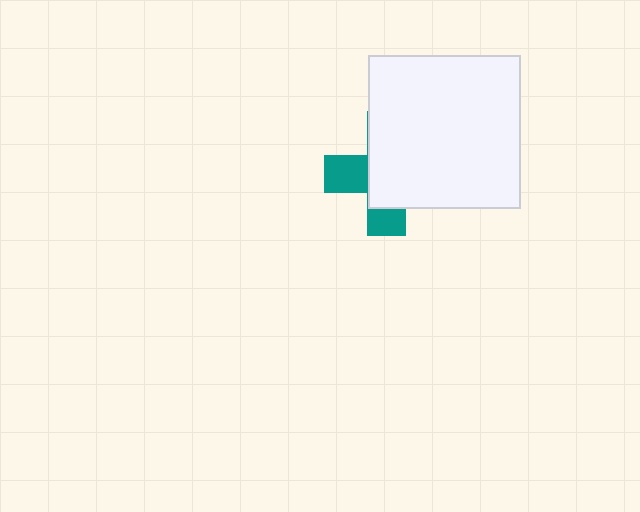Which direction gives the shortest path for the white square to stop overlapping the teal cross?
Moving right gives the shortest separation.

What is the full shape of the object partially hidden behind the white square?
The partially hidden object is a teal cross.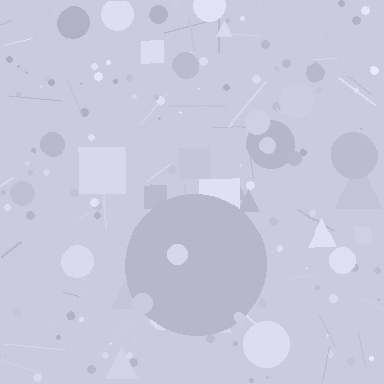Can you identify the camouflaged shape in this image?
The camouflaged shape is a circle.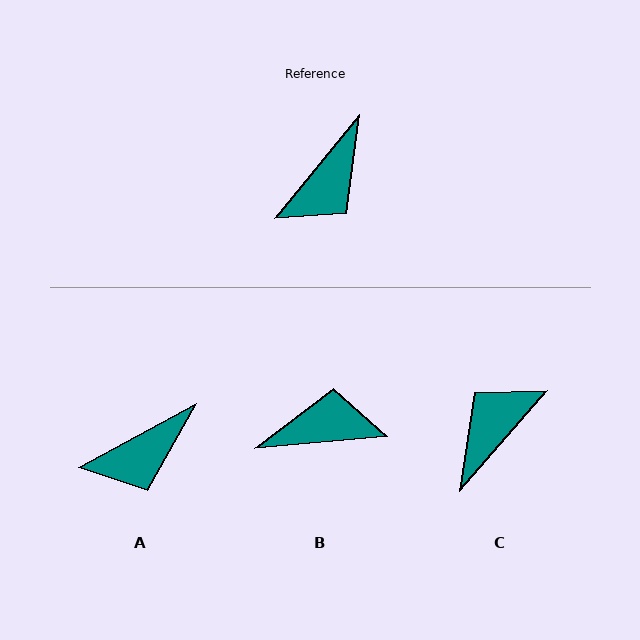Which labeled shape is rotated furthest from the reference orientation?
C, about 178 degrees away.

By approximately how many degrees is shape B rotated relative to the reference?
Approximately 134 degrees counter-clockwise.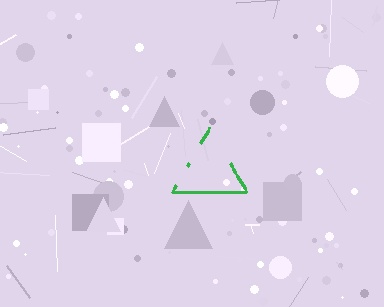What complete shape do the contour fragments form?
The contour fragments form a triangle.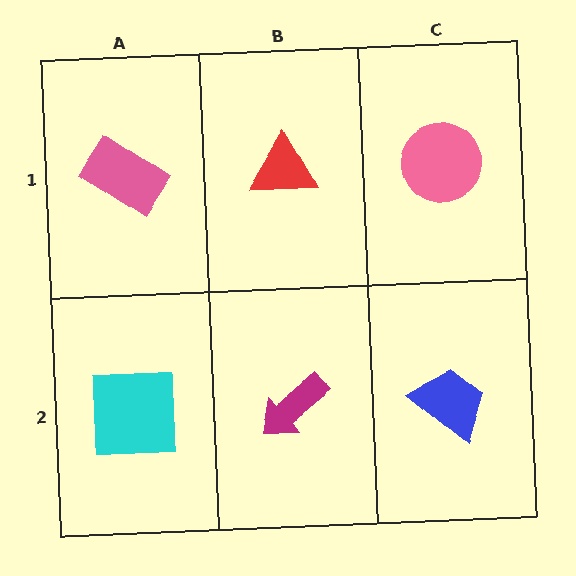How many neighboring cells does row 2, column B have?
3.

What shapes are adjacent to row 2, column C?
A pink circle (row 1, column C), a magenta arrow (row 2, column B).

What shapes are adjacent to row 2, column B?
A red triangle (row 1, column B), a cyan square (row 2, column A), a blue trapezoid (row 2, column C).